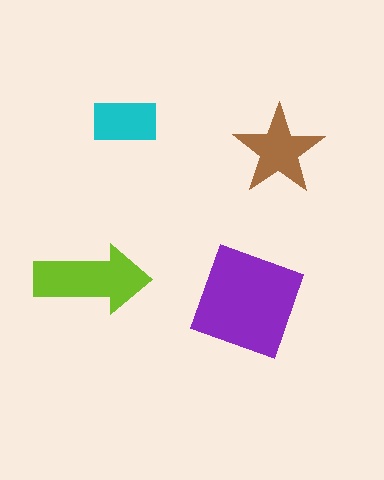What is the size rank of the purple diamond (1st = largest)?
1st.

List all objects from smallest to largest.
The cyan rectangle, the brown star, the lime arrow, the purple diamond.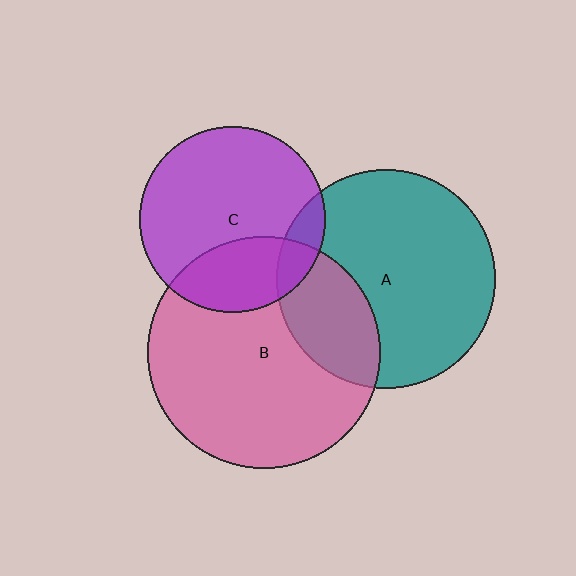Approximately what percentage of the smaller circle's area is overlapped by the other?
Approximately 25%.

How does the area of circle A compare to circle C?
Approximately 1.4 times.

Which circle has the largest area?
Circle B (pink).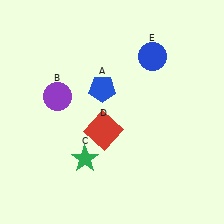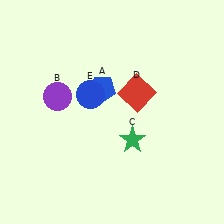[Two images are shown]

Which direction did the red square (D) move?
The red square (D) moved up.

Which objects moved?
The objects that moved are: the green star (C), the red square (D), the blue circle (E).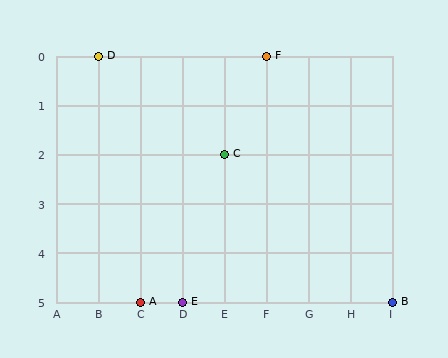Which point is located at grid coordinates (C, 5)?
Point A is at (C, 5).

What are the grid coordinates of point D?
Point D is at grid coordinates (B, 0).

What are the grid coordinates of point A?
Point A is at grid coordinates (C, 5).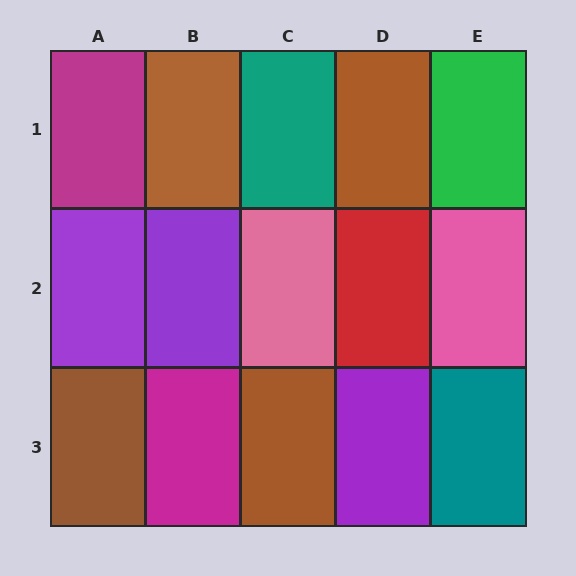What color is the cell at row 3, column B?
Magenta.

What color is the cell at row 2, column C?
Pink.